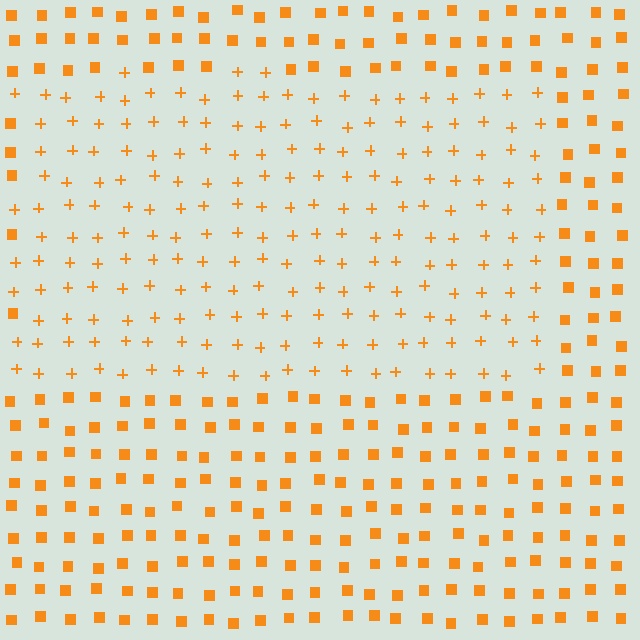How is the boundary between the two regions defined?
The boundary is defined by a change in element shape: plus signs inside vs. squares outside. All elements share the same color and spacing.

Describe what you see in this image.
The image is filled with small orange elements arranged in a uniform grid. A rectangle-shaped region contains plus signs, while the surrounding area contains squares. The boundary is defined purely by the change in element shape.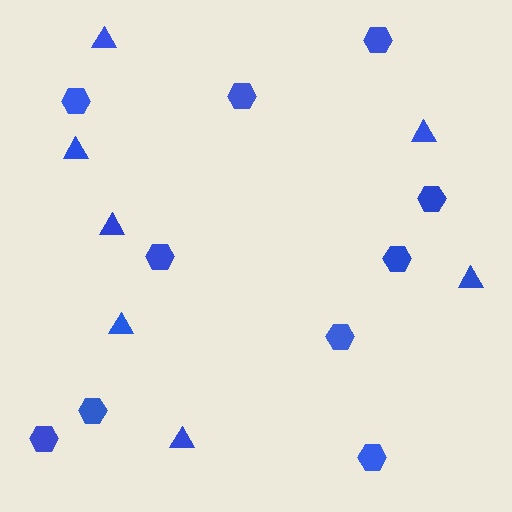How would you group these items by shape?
There are 2 groups: one group of hexagons (10) and one group of triangles (7).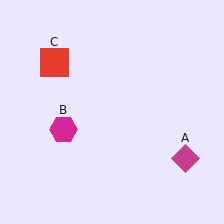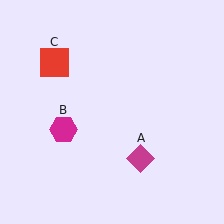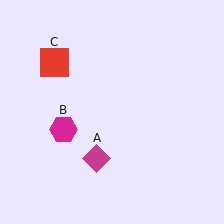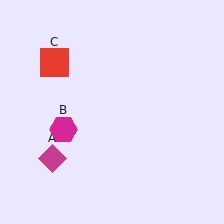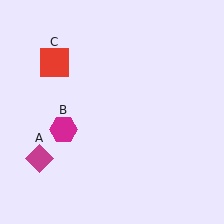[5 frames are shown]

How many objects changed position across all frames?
1 object changed position: magenta diamond (object A).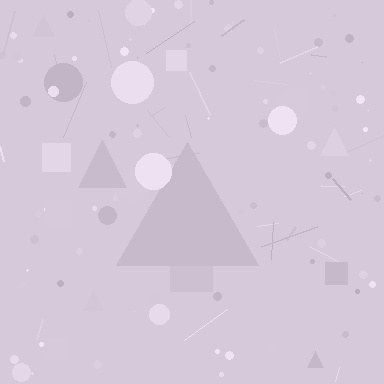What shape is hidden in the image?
A triangle is hidden in the image.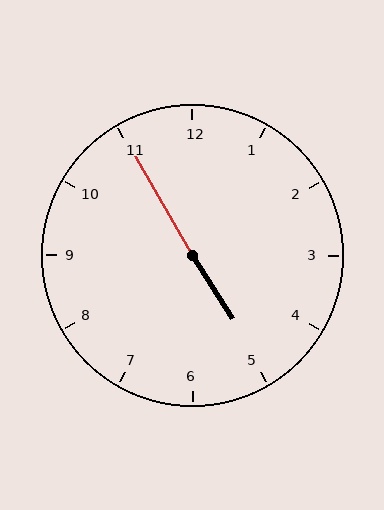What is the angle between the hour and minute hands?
Approximately 178 degrees.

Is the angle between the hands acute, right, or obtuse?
It is obtuse.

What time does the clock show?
4:55.